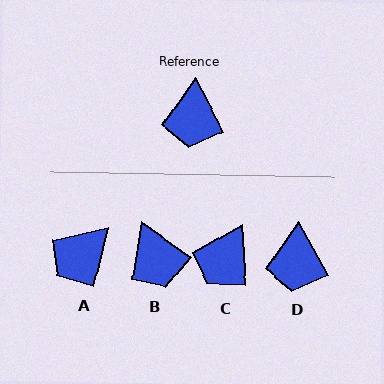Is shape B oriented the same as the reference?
No, it is off by about 27 degrees.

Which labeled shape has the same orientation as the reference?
D.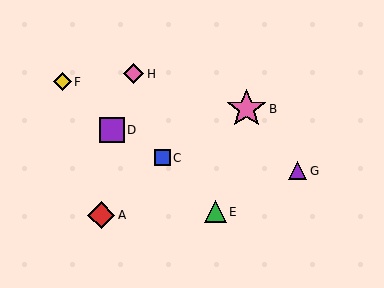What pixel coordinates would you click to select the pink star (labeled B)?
Click at (246, 109) to select the pink star B.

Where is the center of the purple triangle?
The center of the purple triangle is at (298, 171).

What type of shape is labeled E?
Shape E is a green triangle.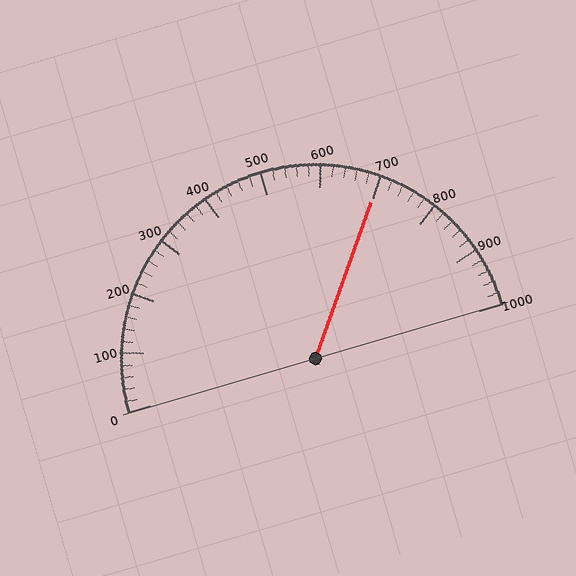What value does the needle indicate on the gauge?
The needle indicates approximately 700.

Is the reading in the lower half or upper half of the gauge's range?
The reading is in the upper half of the range (0 to 1000).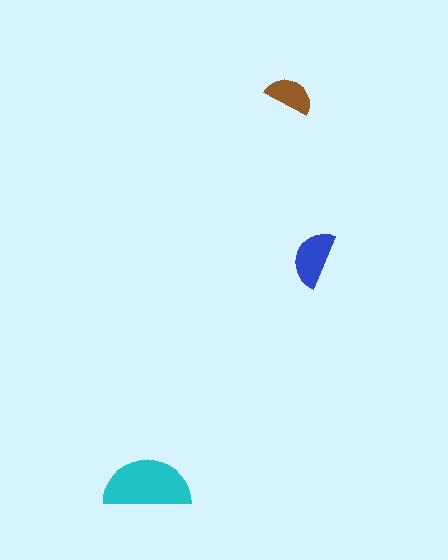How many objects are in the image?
There are 3 objects in the image.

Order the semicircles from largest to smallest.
the cyan one, the blue one, the brown one.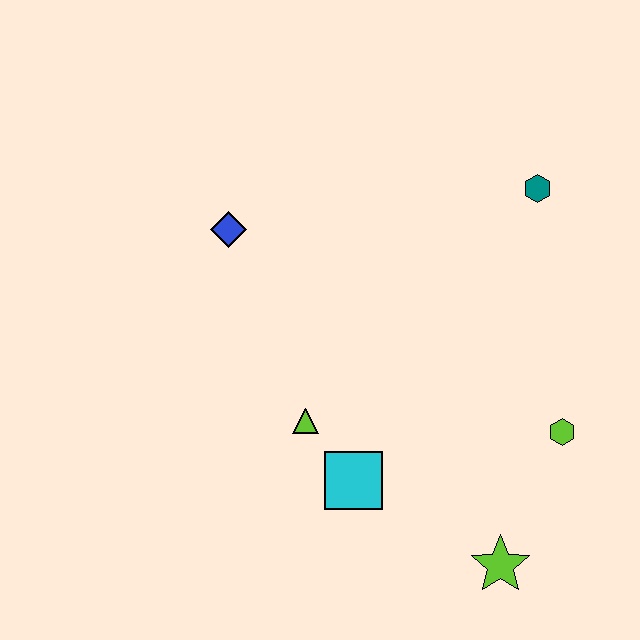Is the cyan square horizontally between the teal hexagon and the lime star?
No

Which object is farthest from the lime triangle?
The teal hexagon is farthest from the lime triangle.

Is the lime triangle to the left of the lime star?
Yes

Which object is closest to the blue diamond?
The lime triangle is closest to the blue diamond.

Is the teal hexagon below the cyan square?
No